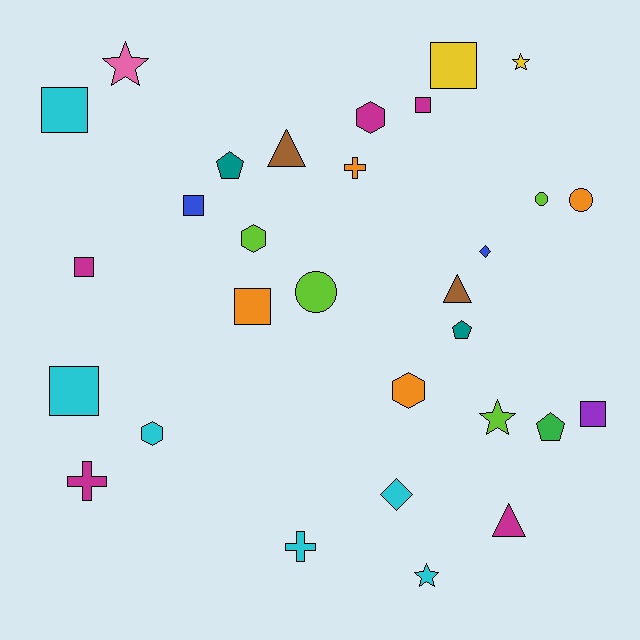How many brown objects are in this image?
There are 2 brown objects.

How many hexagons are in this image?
There are 4 hexagons.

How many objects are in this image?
There are 30 objects.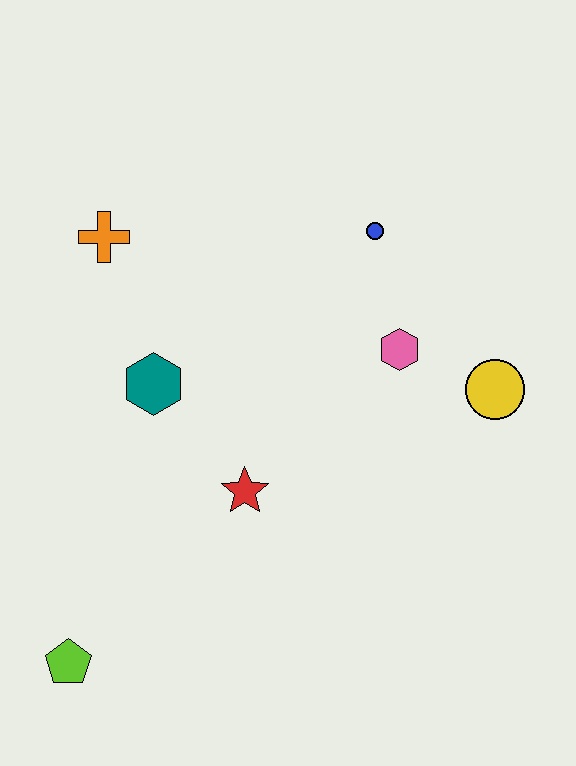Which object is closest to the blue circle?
The pink hexagon is closest to the blue circle.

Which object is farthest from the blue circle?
The lime pentagon is farthest from the blue circle.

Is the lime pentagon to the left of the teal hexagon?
Yes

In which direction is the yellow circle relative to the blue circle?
The yellow circle is below the blue circle.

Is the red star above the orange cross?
No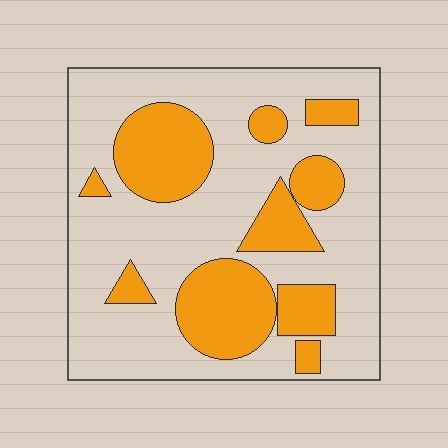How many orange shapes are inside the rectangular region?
10.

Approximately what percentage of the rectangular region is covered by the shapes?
Approximately 30%.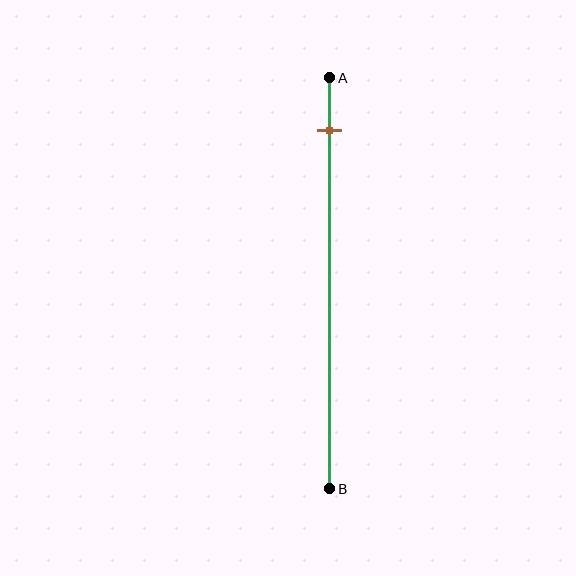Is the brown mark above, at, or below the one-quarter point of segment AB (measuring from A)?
The brown mark is above the one-quarter point of segment AB.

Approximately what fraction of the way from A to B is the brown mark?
The brown mark is approximately 15% of the way from A to B.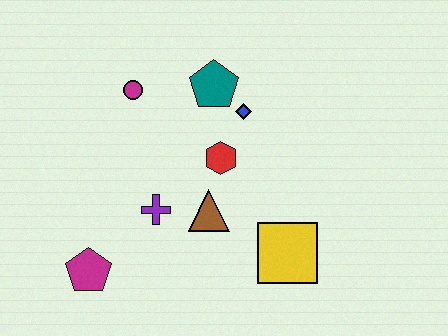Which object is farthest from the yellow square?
The magenta circle is farthest from the yellow square.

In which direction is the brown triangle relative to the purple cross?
The brown triangle is to the right of the purple cross.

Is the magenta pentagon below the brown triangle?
Yes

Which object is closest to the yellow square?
The brown triangle is closest to the yellow square.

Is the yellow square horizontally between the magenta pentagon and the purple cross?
No